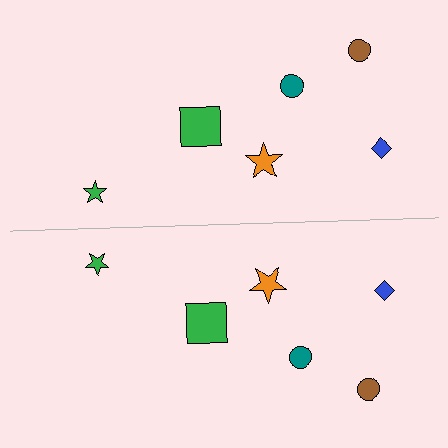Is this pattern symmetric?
Yes, this pattern has bilateral (reflection) symmetry.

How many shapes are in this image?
There are 12 shapes in this image.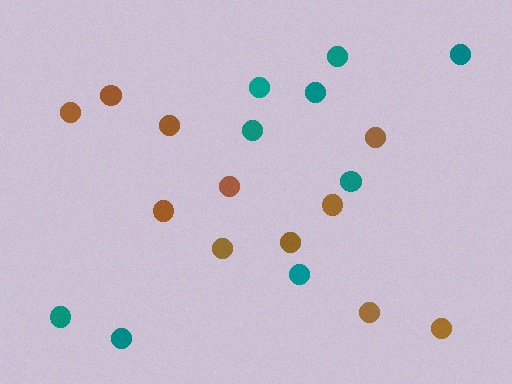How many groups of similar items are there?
There are 2 groups: one group of brown circles (11) and one group of teal circles (9).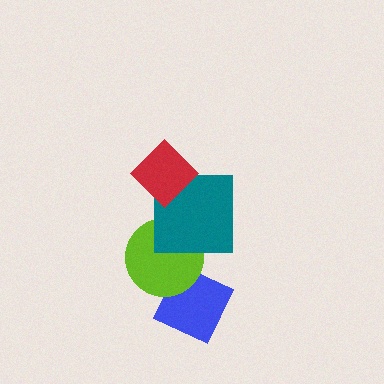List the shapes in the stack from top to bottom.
From top to bottom: the red diamond, the teal square, the lime circle, the blue diamond.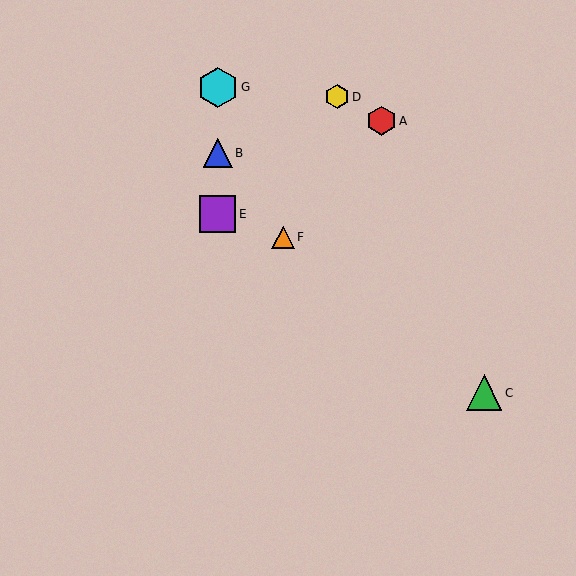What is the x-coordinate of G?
Object G is at x≈218.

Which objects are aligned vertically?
Objects B, E, G are aligned vertically.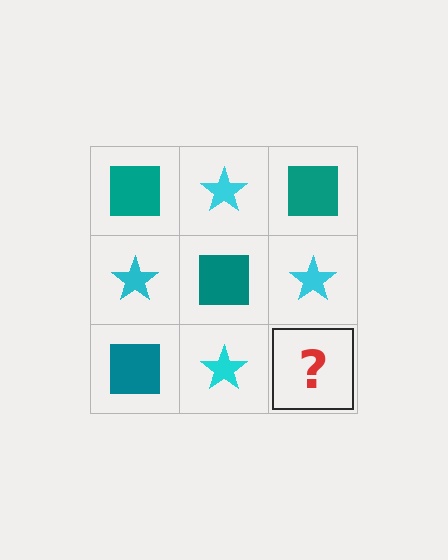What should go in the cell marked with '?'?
The missing cell should contain a teal square.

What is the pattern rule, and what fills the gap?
The rule is that it alternates teal square and cyan star in a checkerboard pattern. The gap should be filled with a teal square.